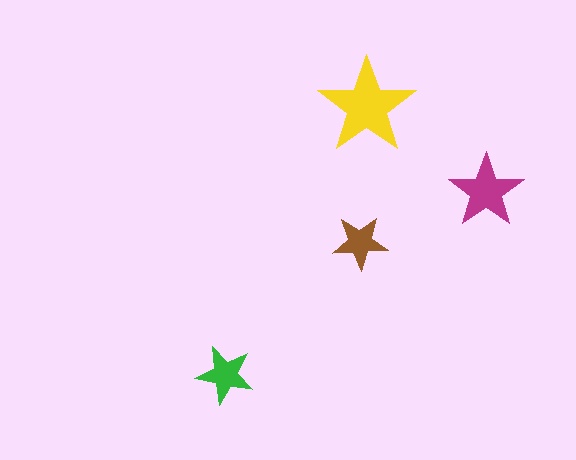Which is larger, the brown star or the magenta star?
The magenta one.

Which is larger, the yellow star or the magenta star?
The yellow one.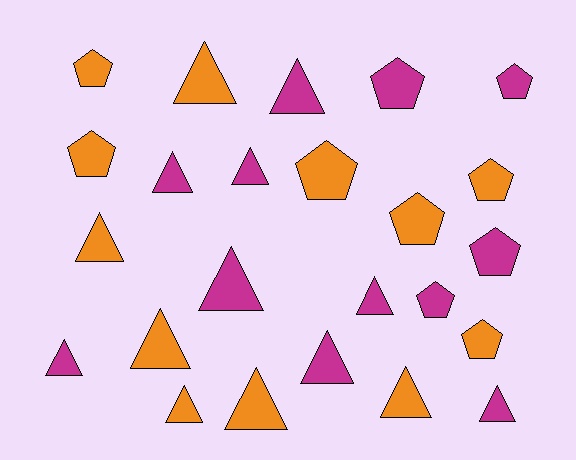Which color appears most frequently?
Orange, with 12 objects.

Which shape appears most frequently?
Triangle, with 14 objects.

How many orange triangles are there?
There are 6 orange triangles.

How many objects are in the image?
There are 24 objects.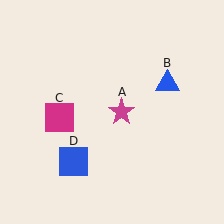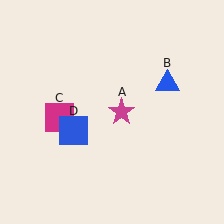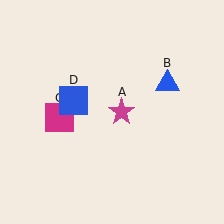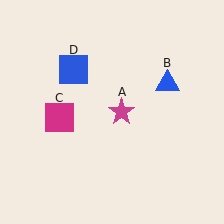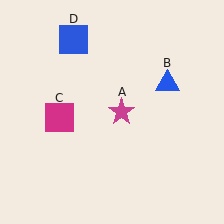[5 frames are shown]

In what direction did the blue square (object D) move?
The blue square (object D) moved up.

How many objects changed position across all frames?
1 object changed position: blue square (object D).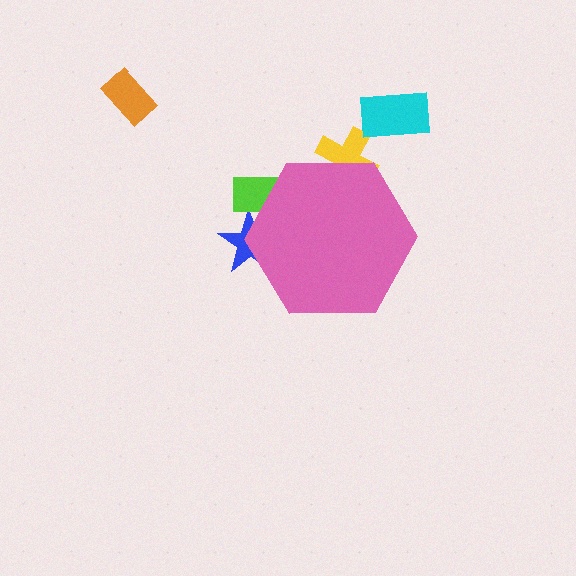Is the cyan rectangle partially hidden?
No, the cyan rectangle is fully visible.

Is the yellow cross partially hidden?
Yes, the yellow cross is partially hidden behind the pink hexagon.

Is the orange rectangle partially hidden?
No, the orange rectangle is fully visible.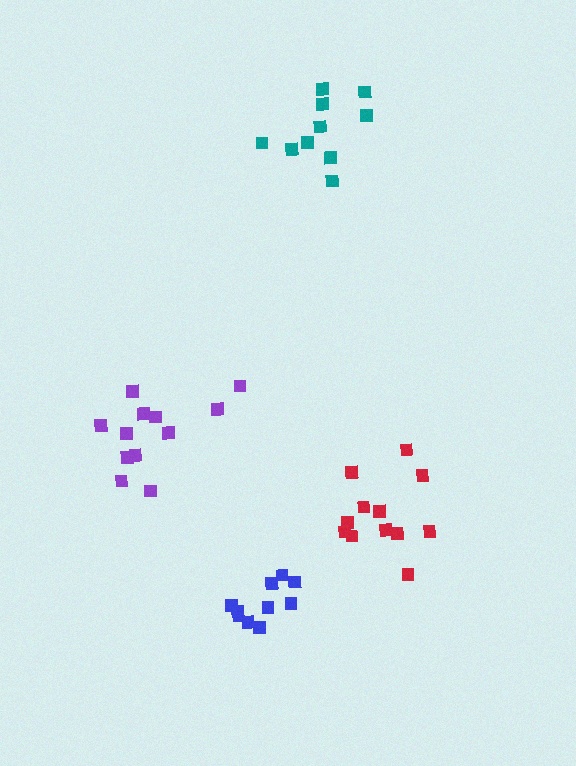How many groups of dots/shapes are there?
There are 4 groups.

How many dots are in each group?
Group 1: 12 dots, Group 2: 10 dots, Group 3: 10 dots, Group 4: 12 dots (44 total).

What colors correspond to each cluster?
The clusters are colored: red, blue, teal, purple.